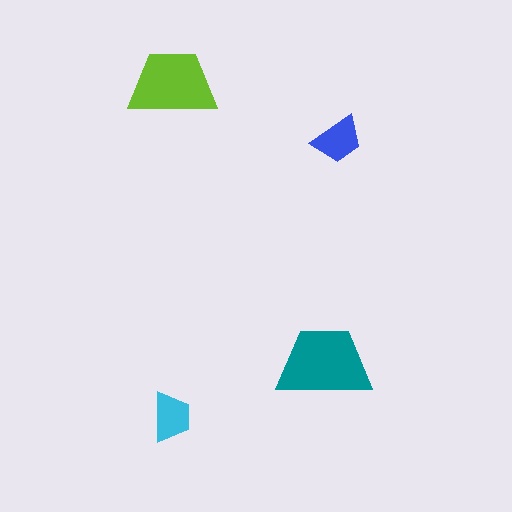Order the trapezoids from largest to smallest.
the teal one, the lime one, the blue one, the cyan one.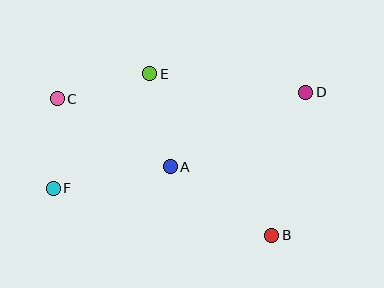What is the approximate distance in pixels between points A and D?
The distance between A and D is approximately 155 pixels.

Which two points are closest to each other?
Points C and F are closest to each other.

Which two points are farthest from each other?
Points D and F are farthest from each other.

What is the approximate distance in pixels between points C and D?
The distance between C and D is approximately 249 pixels.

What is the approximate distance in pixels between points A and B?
The distance between A and B is approximately 122 pixels.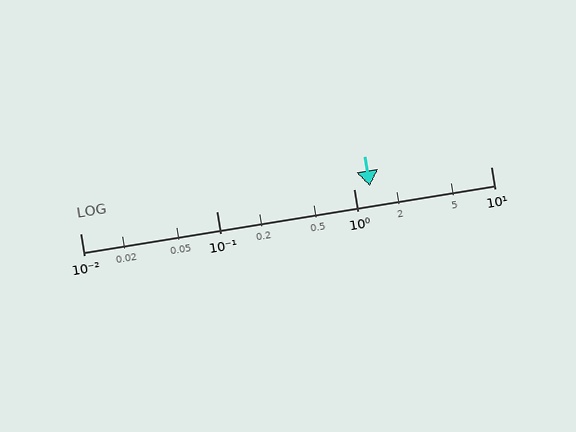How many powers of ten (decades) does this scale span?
The scale spans 3 decades, from 0.01 to 10.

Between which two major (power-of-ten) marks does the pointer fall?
The pointer is between 1 and 10.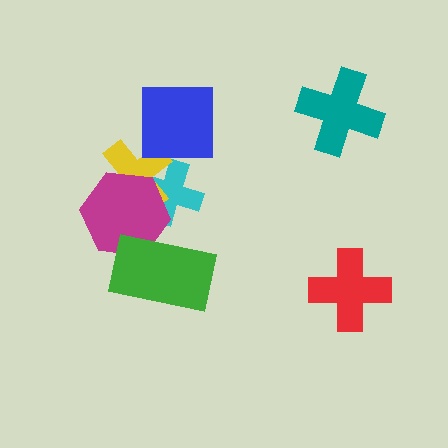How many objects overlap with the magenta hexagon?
3 objects overlap with the magenta hexagon.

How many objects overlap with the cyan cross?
2 objects overlap with the cyan cross.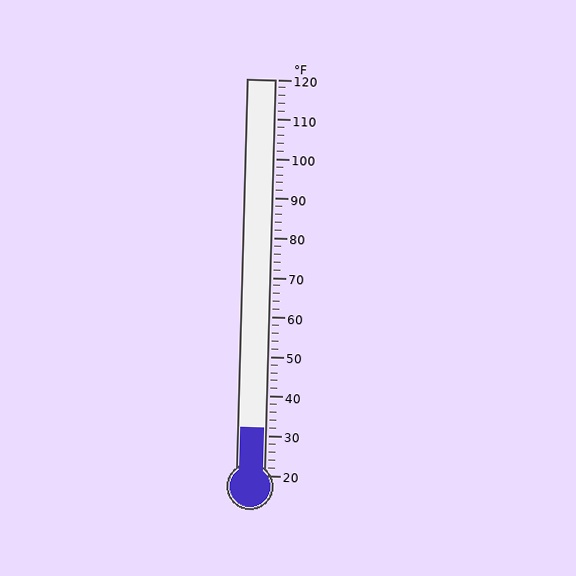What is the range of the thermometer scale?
The thermometer scale ranges from 20°F to 120°F.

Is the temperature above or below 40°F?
The temperature is below 40°F.